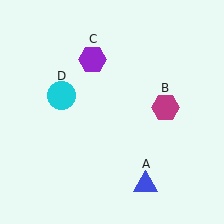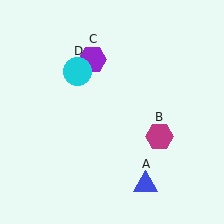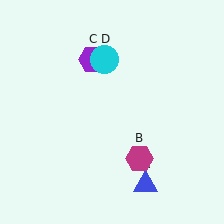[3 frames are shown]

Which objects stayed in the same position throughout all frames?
Blue triangle (object A) and purple hexagon (object C) remained stationary.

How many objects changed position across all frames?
2 objects changed position: magenta hexagon (object B), cyan circle (object D).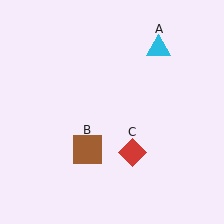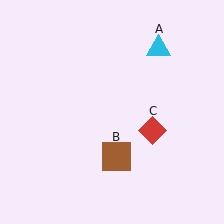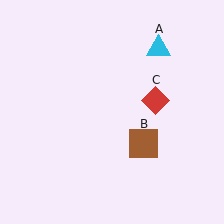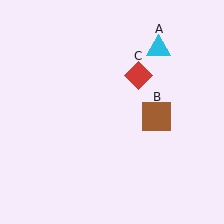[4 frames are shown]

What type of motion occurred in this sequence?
The brown square (object B), red diamond (object C) rotated counterclockwise around the center of the scene.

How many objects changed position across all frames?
2 objects changed position: brown square (object B), red diamond (object C).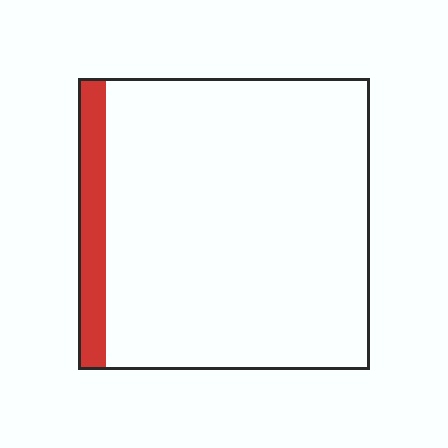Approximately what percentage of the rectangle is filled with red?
Approximately 10%.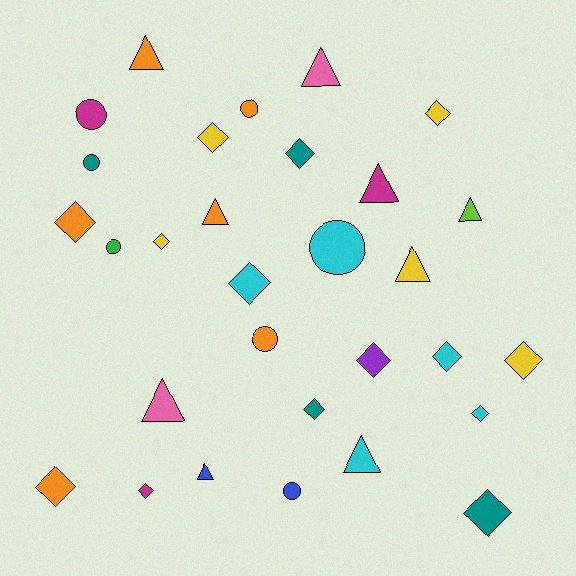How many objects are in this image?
There are 30 objects.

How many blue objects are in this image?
There are 2 blue objects.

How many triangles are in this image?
There are 9 triangles.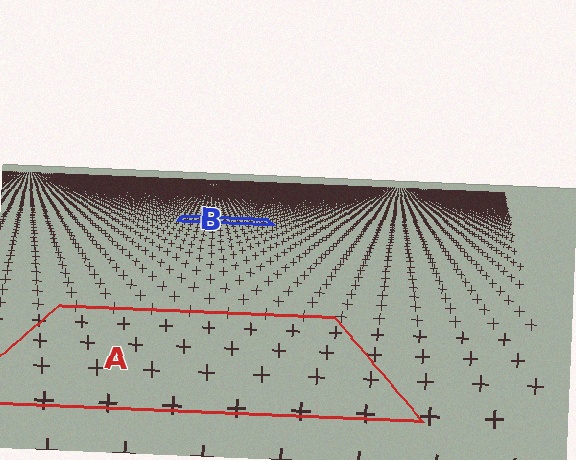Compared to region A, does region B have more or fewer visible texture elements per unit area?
Region B has more texture elements per unit area — they are packed more densely because it is farther away.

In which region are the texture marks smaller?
The texture marks are smaller in region B, because it is farther away.